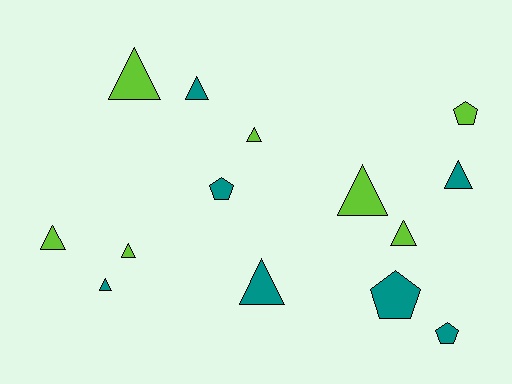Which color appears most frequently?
Teal, with 7 objects.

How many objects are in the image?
There are 14 objects.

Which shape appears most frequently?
Triangle, with 10 objects.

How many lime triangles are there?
There are 6 lime triangles.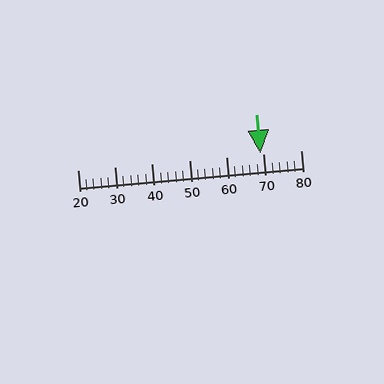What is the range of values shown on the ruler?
The ruler shows values from 20 to 80.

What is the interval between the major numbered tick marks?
The major tick marks are spaced 10 units apart.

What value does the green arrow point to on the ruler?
The green arrow points to approximately 69.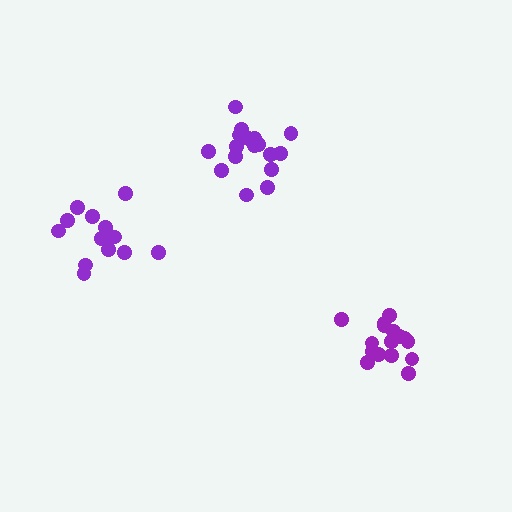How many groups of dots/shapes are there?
There are 3 groups.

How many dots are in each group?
Group 1: 17 dots, Group 2: 15 dots, Group 3: 16 dots (48 total).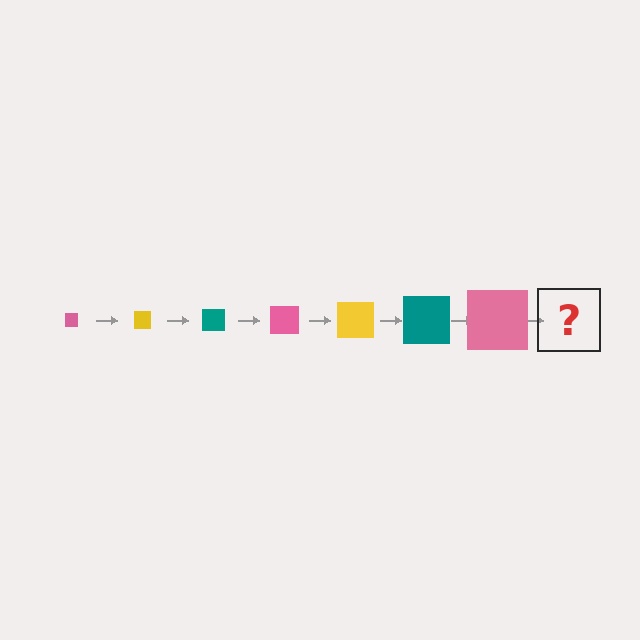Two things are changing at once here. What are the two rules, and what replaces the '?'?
The two rules are that the square grows larger each step and the color cycles through pink, yellow, and teal. The '?' should be a yellow square, larger than the previous one.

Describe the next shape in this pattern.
It should be a yellow square, larger than the previous one.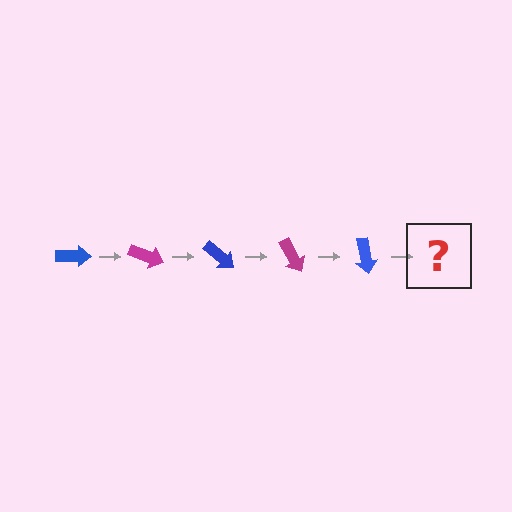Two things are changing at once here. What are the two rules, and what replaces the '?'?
The two rules are that it rotates 20 degrees each step and the color cycles through blue and magenta. The '?' should be a magenta arrow, rotated 100 degrees from the start.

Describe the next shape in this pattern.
It should be a magenta arrow, rotated 100 degrees from the start.